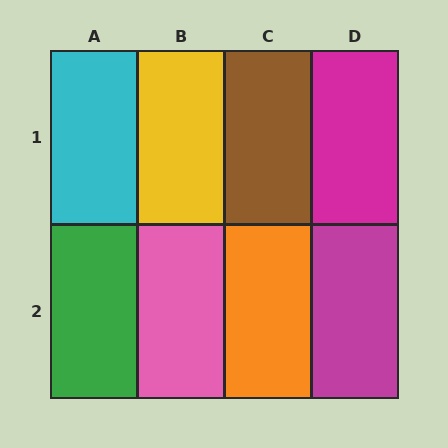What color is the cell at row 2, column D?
Magenta.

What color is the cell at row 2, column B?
Pink.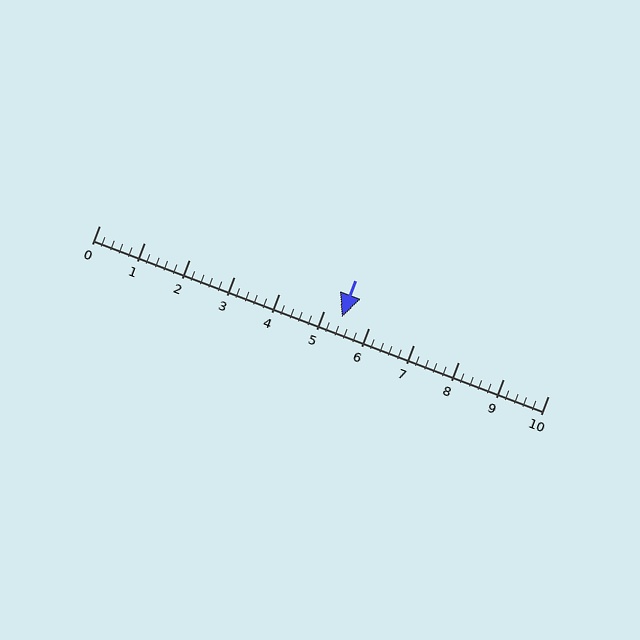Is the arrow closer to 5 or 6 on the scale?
The arrow is closer to 5.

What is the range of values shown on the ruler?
The ruler shows values from 0 to 10.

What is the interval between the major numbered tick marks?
The major tick marks are spaced 1 units apart.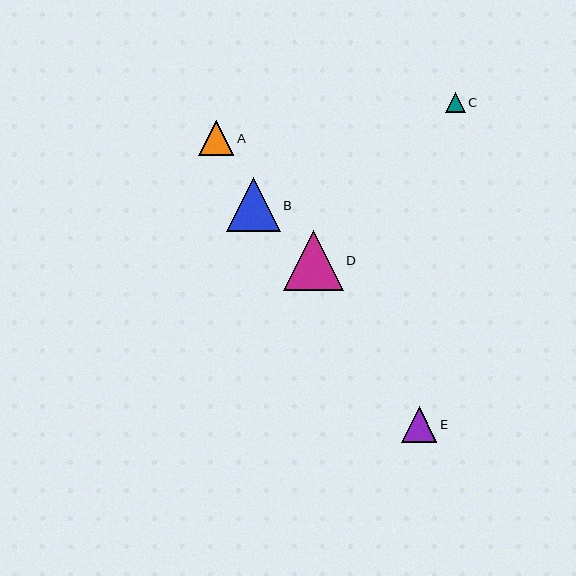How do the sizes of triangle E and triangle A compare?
Triangle E and triangle A are approximately the same size.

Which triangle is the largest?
Triangle D is the largest with a size of approximately 60 pixels.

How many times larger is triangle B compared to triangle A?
Triangle B is approximately 1.6 times the size of triangle A.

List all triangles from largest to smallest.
From largest to smallest: D, B, E, A, C.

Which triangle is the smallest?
Triangle C is the smallest with a size of approximately 19 pixels.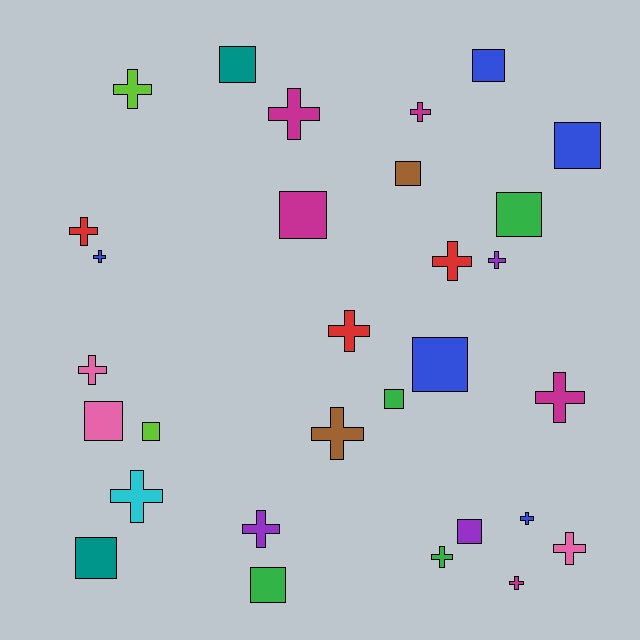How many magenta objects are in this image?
There are 5 magenta objects.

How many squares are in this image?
There are 13 squares.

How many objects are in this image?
There are 30 objects.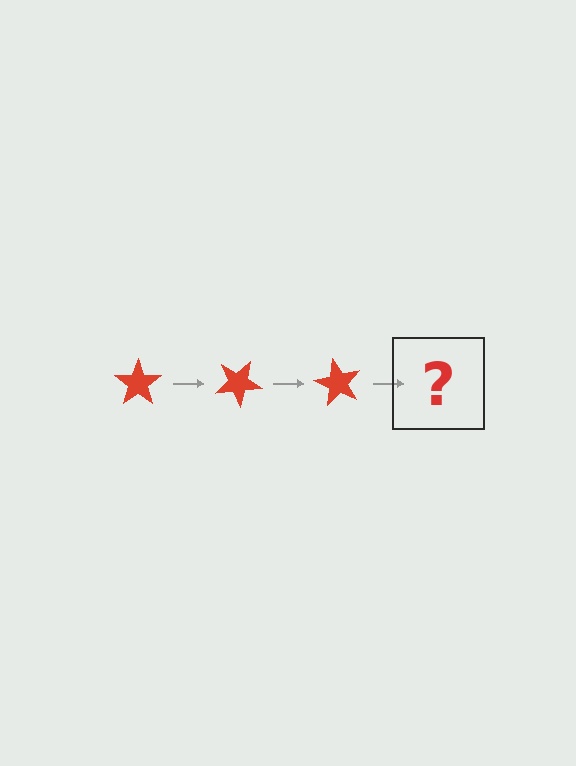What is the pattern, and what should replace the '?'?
The pattern is that the star rotates 30 degrees each step. The '?' should be a red star rotated 90 degrees.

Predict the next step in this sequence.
The next step is a red star rotated 90 degrees.